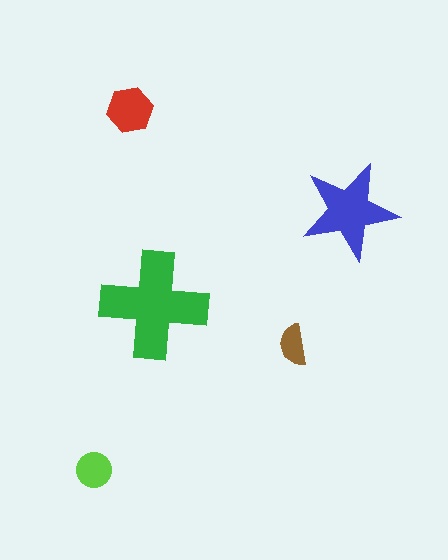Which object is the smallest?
The brown semicircle.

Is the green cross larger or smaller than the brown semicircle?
Larger.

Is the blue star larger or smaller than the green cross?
Smaller.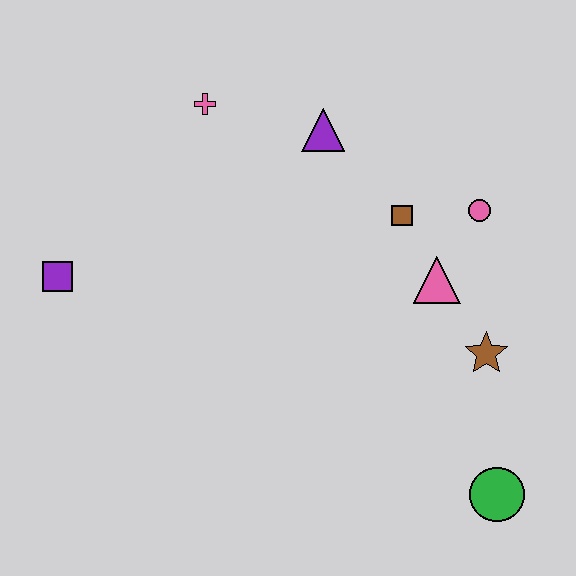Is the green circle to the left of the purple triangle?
No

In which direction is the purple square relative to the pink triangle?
The purple square is to the left of the pink triangle.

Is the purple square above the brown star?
Yes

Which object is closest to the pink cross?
The purple triangle is closest to the pink cross.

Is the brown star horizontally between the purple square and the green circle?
Yes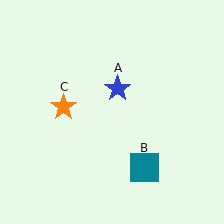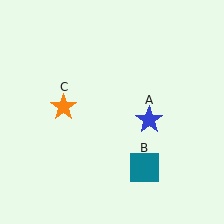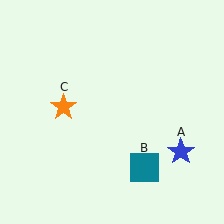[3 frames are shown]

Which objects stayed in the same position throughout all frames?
Teal square (object B) and orange star (object C) remained stationary.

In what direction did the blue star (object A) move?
The blue star (object A) moved down and to the right.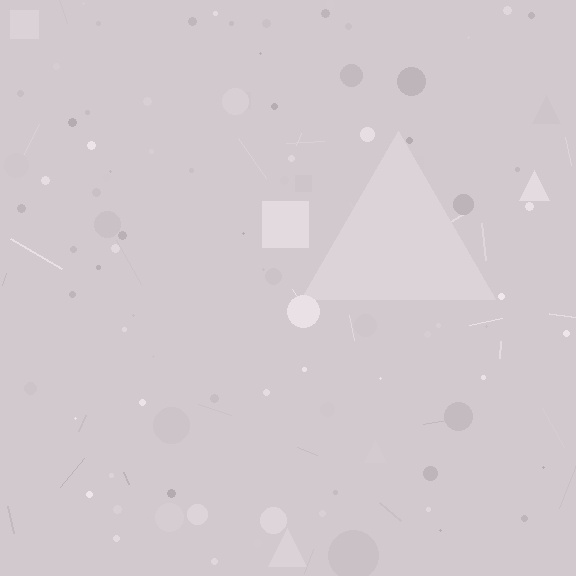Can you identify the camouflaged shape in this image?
The camouflaged shape is a triangle.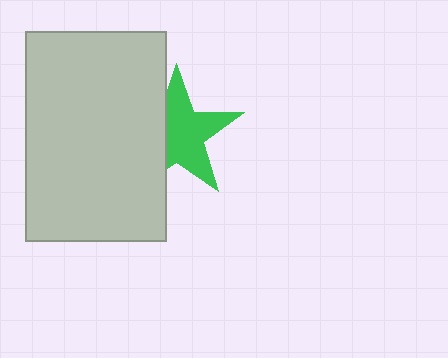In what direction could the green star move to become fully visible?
The green star could move right. That would shift it out from behind the light gray rectangle entirely.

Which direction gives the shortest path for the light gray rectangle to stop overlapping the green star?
Moving left gives the shortest separation.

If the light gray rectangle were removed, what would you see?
You would see the complete green star.